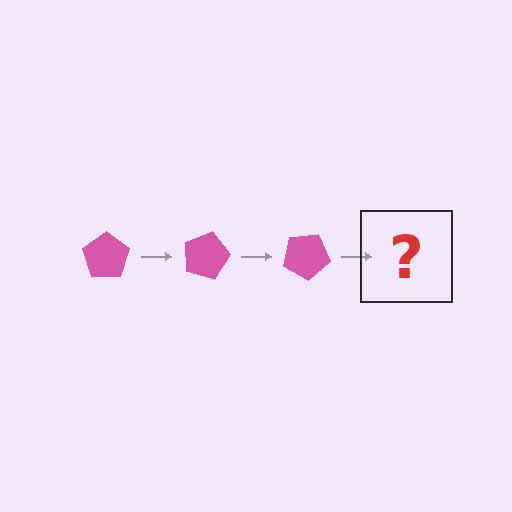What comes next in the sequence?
The next element should be a pink pentagon rotated 45 degrees.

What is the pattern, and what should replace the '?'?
The pattern is that the pentagon rotates 15 degrees each step. The '?' should be a pink pentagon rotated 45 degrees.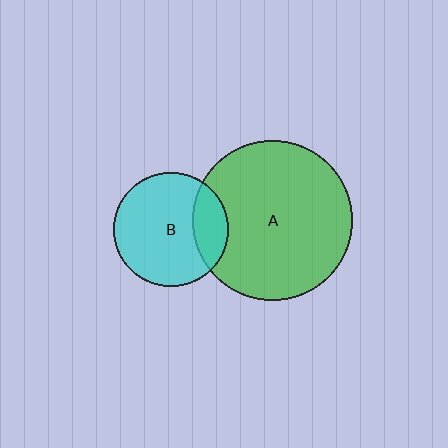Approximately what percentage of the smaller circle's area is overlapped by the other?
Approximately 20%.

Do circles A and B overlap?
Yes.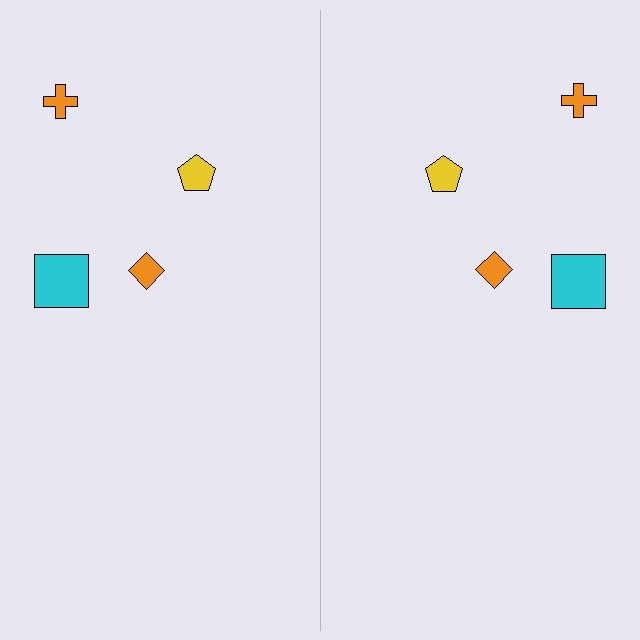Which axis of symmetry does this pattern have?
The pattern has a vertical axis of symmetry running through the center of the image.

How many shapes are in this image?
There are 8 shapes in this image.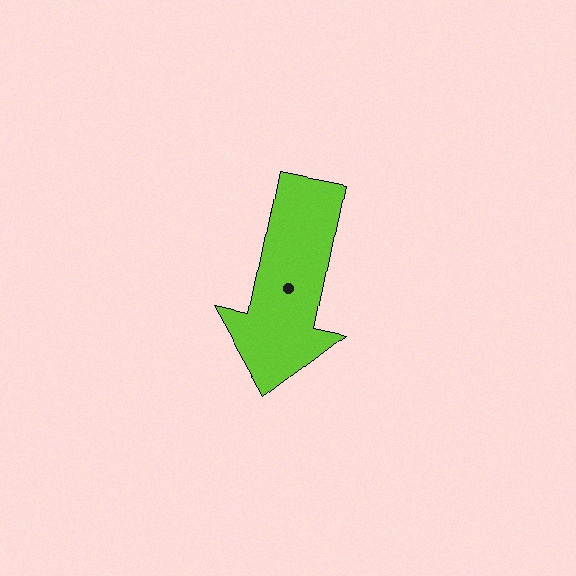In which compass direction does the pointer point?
South.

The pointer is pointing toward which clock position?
Roughly 6 o'clock.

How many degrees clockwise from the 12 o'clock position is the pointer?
Approximately 191 degrees.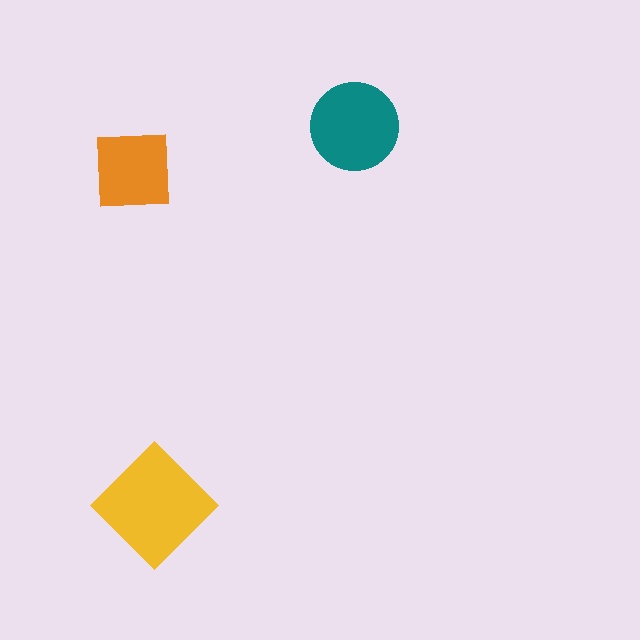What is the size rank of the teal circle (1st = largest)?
2nd.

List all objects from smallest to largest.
The orange square, the teal circle, the yellow diamond.